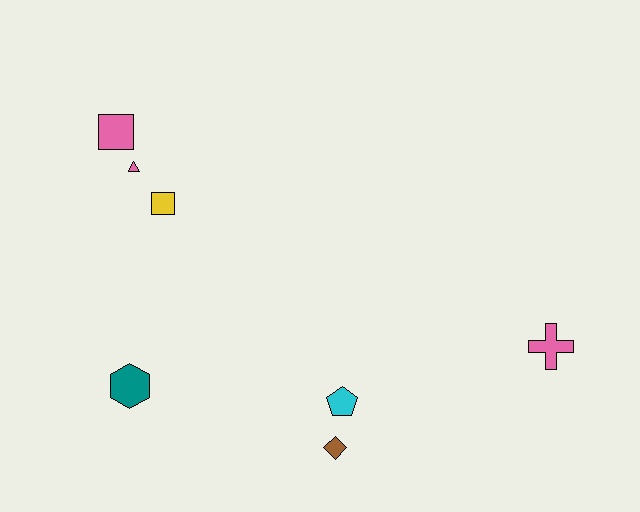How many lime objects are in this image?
There are no lime objects.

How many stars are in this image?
There are no stars.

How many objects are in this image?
There are 7 objects.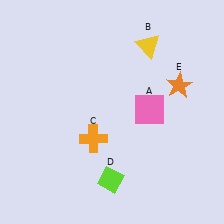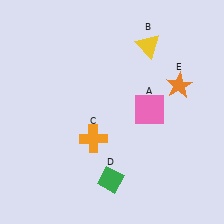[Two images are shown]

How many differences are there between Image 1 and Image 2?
There is 1 difference between the two images.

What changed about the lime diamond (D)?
In Image 1, D is lime. In Image 2, it changed to green.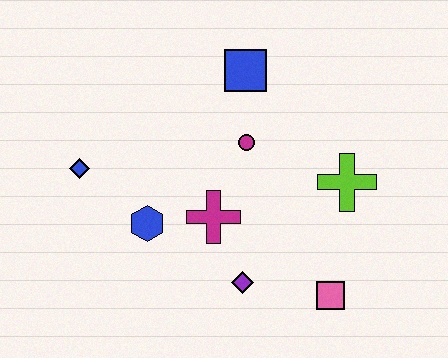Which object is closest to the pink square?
The purple diamond is closest to the pink square.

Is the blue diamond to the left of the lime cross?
Yes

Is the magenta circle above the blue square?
No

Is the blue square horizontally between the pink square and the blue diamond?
Yes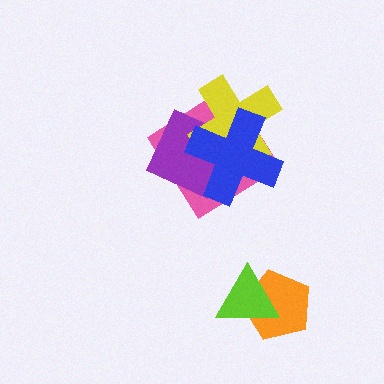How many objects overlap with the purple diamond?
3 objects overlap with the purple diamond.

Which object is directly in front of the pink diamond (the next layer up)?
The purple diamond is directly in front of the pink diamond.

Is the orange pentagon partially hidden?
Yes, it is partially covered by another shape.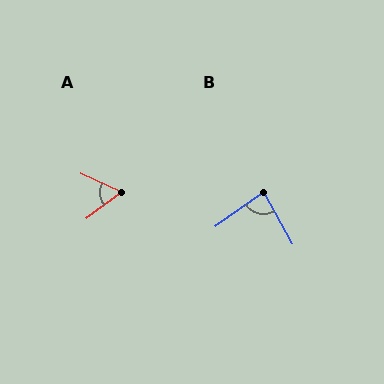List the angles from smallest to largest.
A (62°), B (83°).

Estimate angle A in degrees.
Approximately 62 degrees.